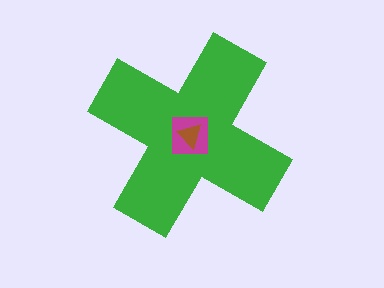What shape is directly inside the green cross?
The magenta square.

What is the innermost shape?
The brown triangle.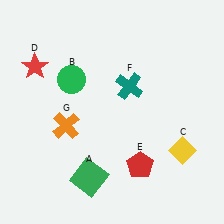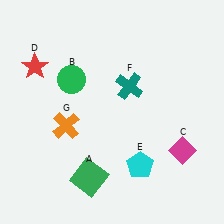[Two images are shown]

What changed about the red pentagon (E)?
In Image 1, E is red. In Image 2, it changed to cyan.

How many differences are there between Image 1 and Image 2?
There are 2 differences between the two images.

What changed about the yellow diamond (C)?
In Image 1, C is yellow. In Image 2, it changed to magenta.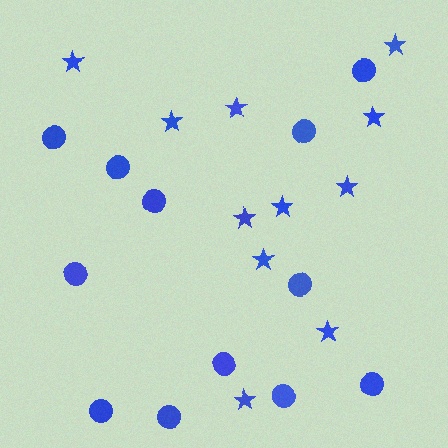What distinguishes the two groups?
There are 2 groups: one group of stars (11) and one group of circles (12).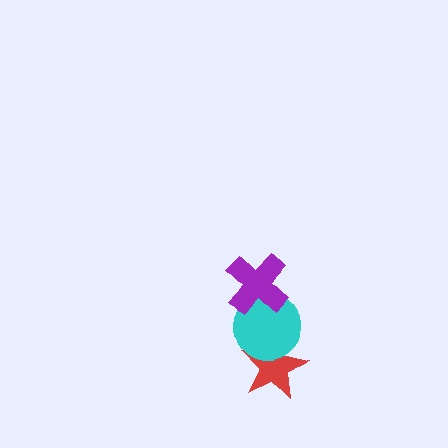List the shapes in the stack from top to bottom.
From top to bottom: the purple cross, the cyan circle, the red star.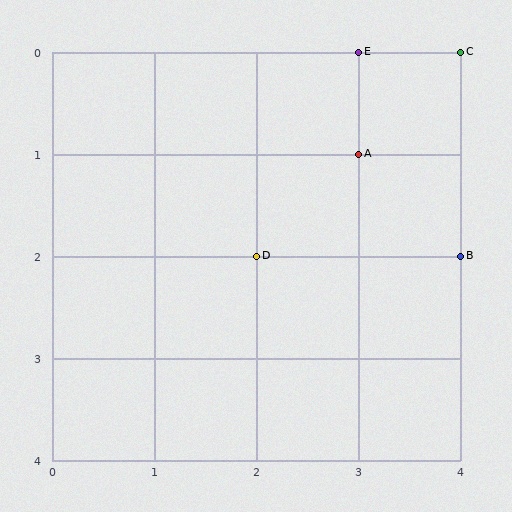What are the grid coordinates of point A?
Point A is at grid coordinates (3, 1).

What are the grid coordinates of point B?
Point B is at grid coordinates (4, 2).